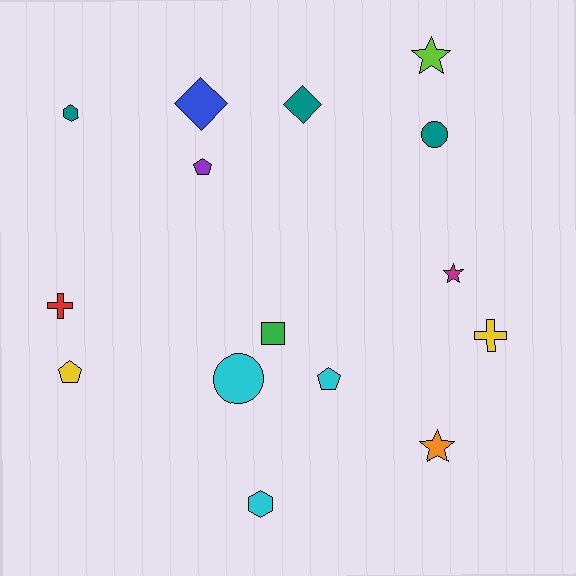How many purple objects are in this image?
There is 1 purple object.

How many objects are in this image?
There are 15 objects.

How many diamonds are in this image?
There are 2 diamonds.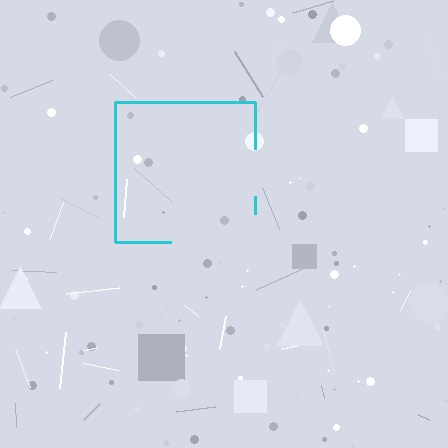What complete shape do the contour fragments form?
The contour fragments form a square.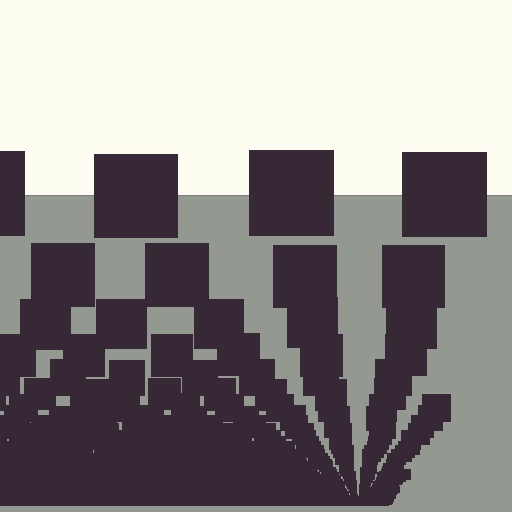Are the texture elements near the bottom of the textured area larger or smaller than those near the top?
Smaller. The gradient is inverted — elements near the bottom are smaller and denser.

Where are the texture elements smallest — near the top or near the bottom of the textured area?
Near the bottom.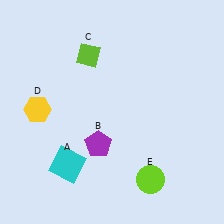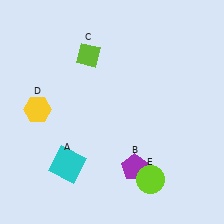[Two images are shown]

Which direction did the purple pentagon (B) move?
The purple pentagon (B) moved right.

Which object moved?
The purple pentagon (B) moved right.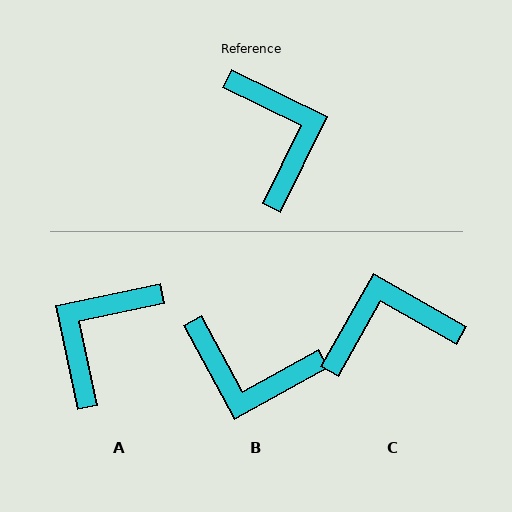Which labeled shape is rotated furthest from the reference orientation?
A, about 128 degrees away.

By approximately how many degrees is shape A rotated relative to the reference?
Approximately 128 degrees counter-clockwise.